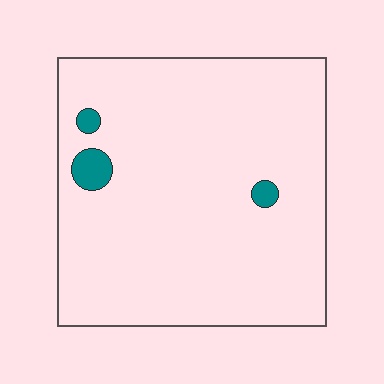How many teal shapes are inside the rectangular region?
3.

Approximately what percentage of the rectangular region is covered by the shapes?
Approximately 5%.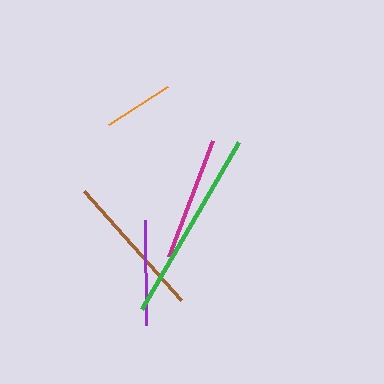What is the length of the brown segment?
The brown segment is approximately 147 pixels long.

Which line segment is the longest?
The green line is the longest at approximately 193 pixels.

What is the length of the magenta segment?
The magenta segment is approximately 123 pixels long.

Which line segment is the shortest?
The orange line is the shortest at approximately 70 pixels.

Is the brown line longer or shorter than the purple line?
The brown line is longer than the purple line.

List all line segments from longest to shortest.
From longest to shortest: green, brown, magenta, purple, orange.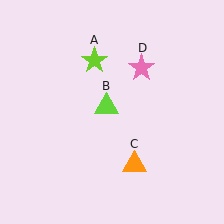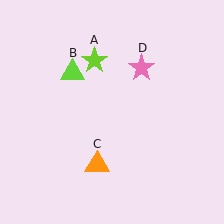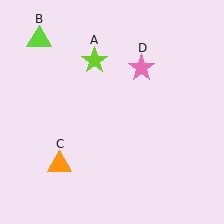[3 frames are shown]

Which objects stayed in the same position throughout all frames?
Lime star (object A) and pink star (object D) remained stationary.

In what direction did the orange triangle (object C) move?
The orange triangle (object C) moved left.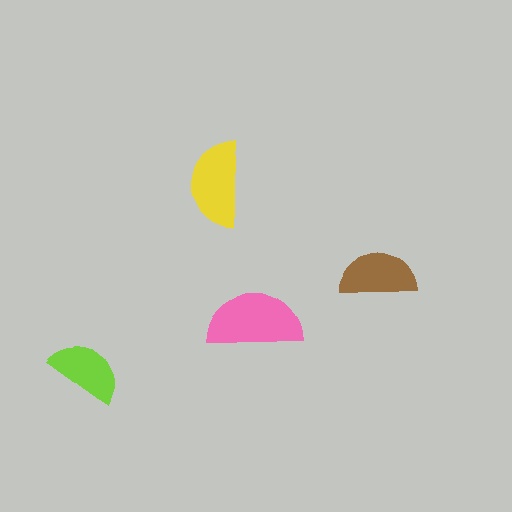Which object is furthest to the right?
The brown semicircle is rightmost.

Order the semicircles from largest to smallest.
the pink one, the yellow one, the brown one, the lime one.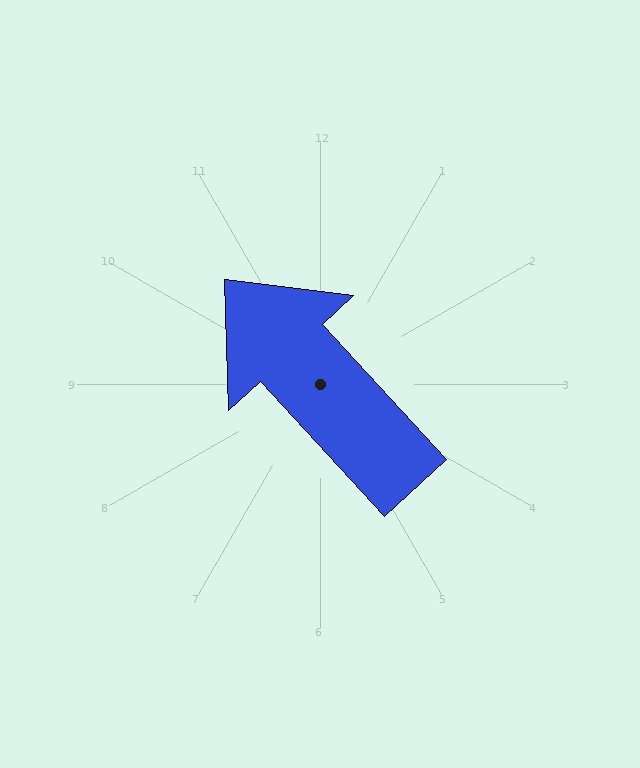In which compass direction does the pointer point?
Northwest.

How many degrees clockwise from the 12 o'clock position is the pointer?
Approximately 317 degrees.